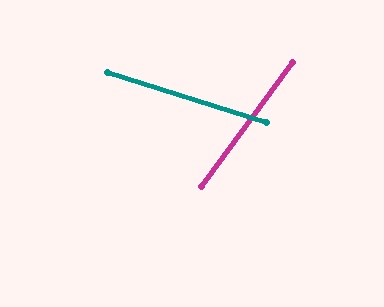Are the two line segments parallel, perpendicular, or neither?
Neither parallel nor perpendicular — they differ by about 71°.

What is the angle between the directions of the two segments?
Approximately 71 degrees.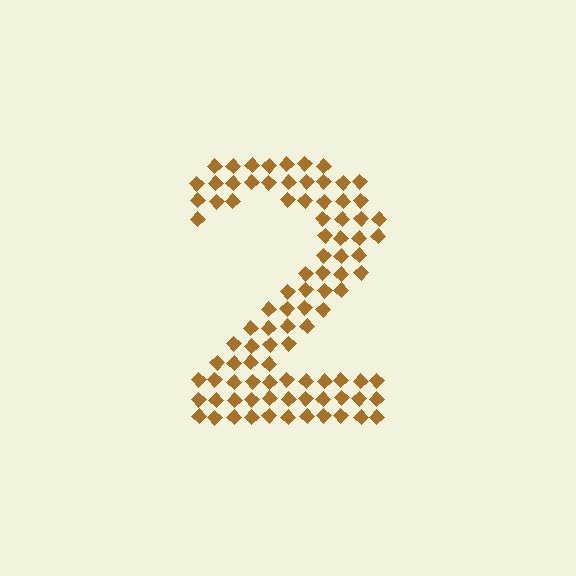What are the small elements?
The small elements are diamonds.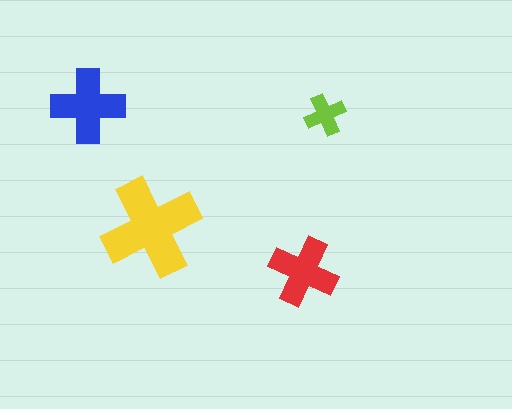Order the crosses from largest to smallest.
the yellow one, the blue one, the red one, the lime one.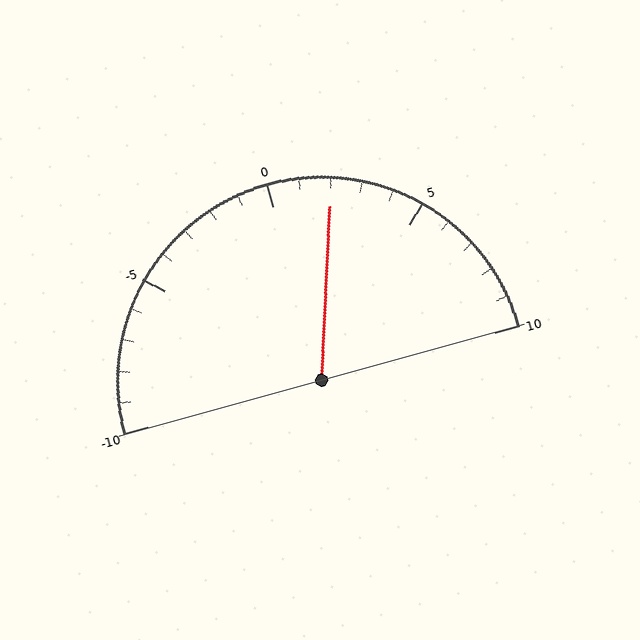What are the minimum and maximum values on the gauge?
The gauge ranges from -10 to 10.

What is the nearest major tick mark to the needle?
The nearest major tick mark is 0.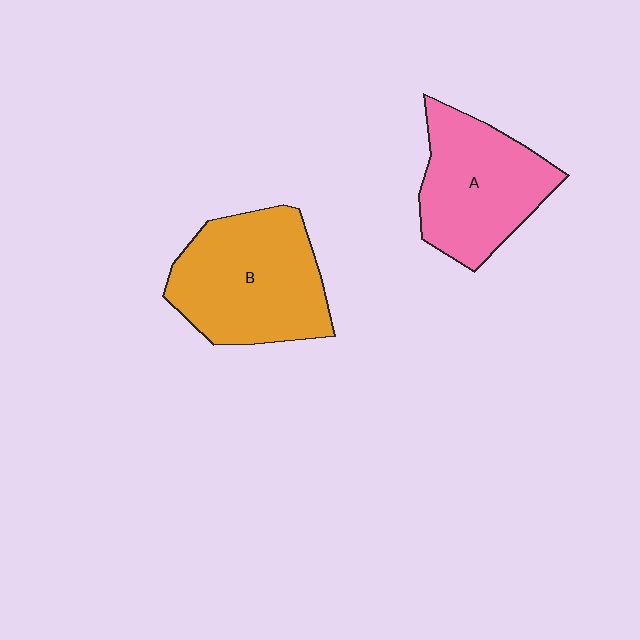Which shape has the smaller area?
Shape A (pink).